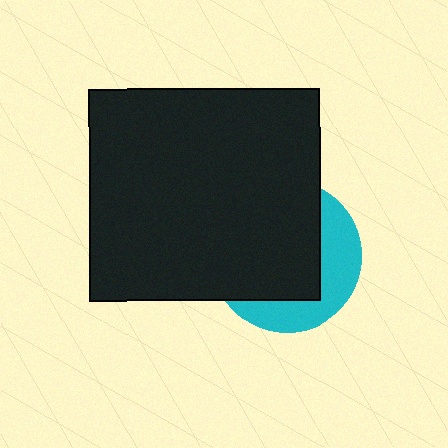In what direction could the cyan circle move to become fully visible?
The cyan circle could move toward the lower-right. That would shift it out from behind the black rectangle entirely.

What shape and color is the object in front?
The object in front is a black rectangle.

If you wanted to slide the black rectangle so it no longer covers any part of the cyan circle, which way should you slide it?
Slide it toward the upper-left — that is the most direct way to separate the two shapes.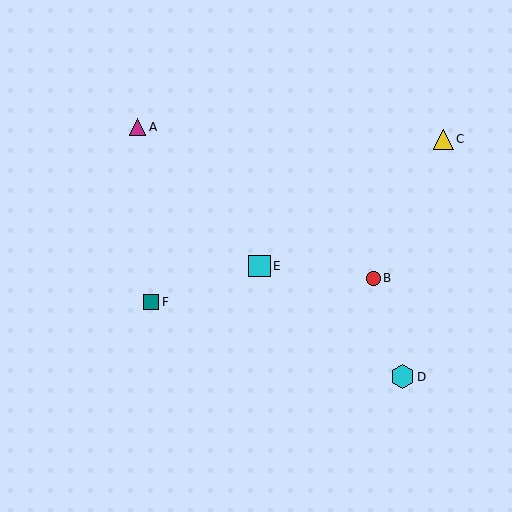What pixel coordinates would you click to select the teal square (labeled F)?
Click at (151, 302) to select the teal square F.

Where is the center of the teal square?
The center of the teal square is at (151, 302).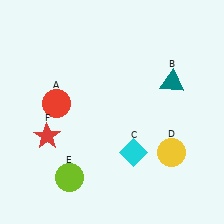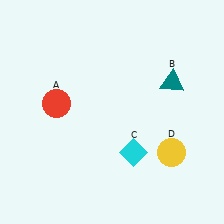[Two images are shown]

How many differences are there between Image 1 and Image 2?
There are 2 differences between the two images.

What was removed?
The lime circle (E), the red star (F) were removed in Image 2.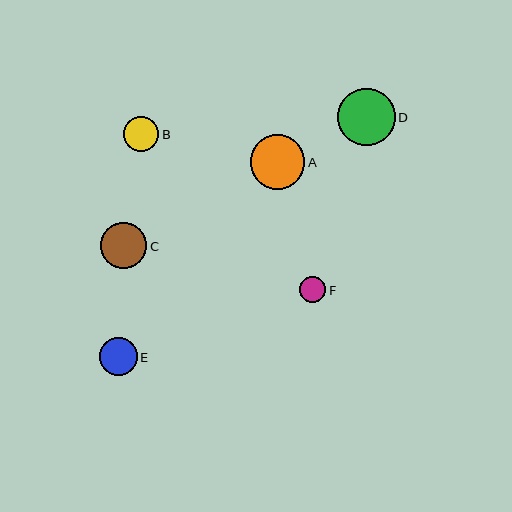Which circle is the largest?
Circle D is the largest with a size of approximately 58 pixels.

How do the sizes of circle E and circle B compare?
Circle E and circle B are approximately the same size.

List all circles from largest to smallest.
From largest to smallest: D, A, C, E, B, F.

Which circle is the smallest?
Circle F is the smallest with a size of approximately 26 pixels.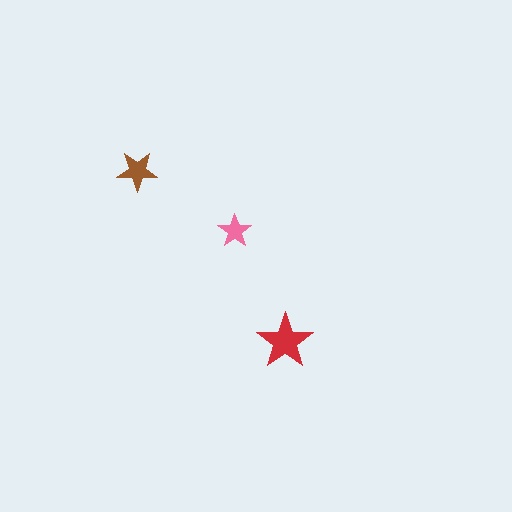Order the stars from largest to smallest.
the red one, the brown one, the pink one.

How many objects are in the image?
There are 3 objects in the image.